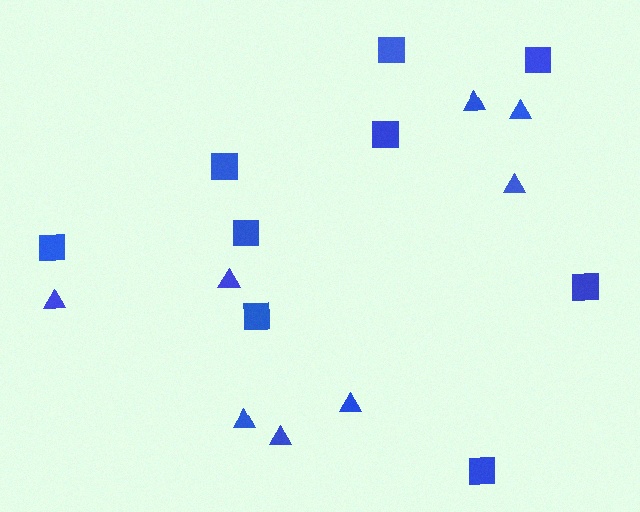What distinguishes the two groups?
There are 2 groups: one group of squares (9) and one group of triangles (8).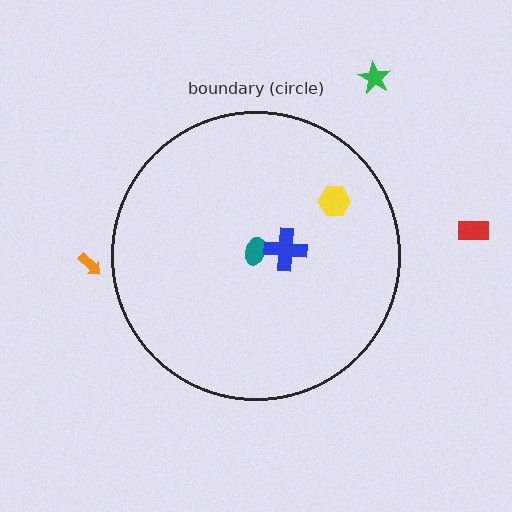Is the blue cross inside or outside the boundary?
Inside.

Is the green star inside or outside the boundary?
Outside.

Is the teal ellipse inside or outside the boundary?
Inside.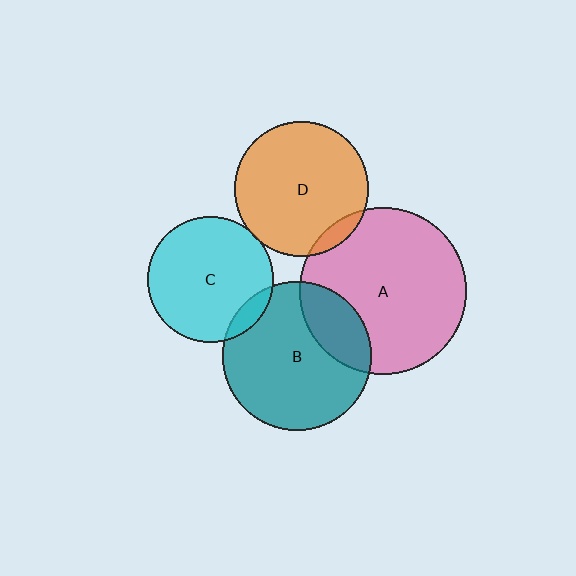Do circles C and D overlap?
Yes.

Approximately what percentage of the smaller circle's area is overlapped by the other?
Approximately 5%.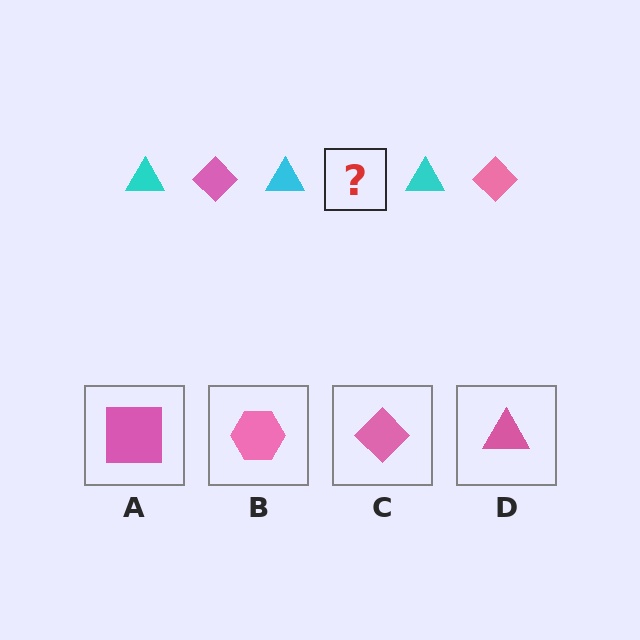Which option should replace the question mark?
Option C.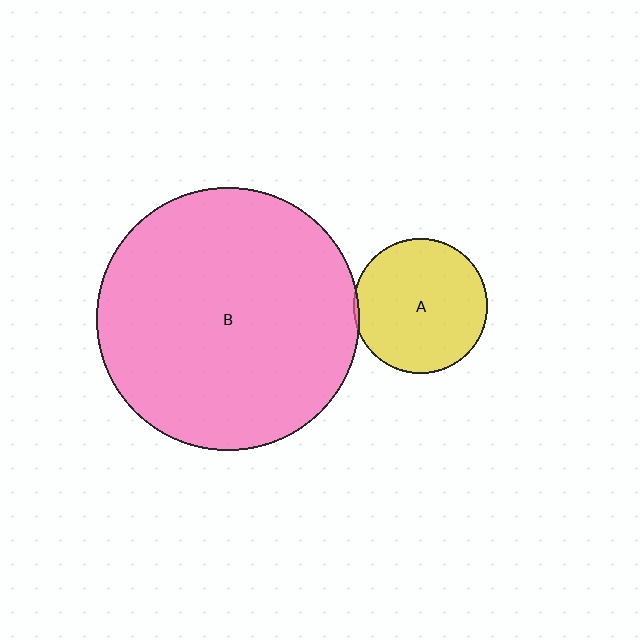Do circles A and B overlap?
Yes.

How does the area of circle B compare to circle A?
Approximately 3.8 times.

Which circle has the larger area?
Circle B (pink).